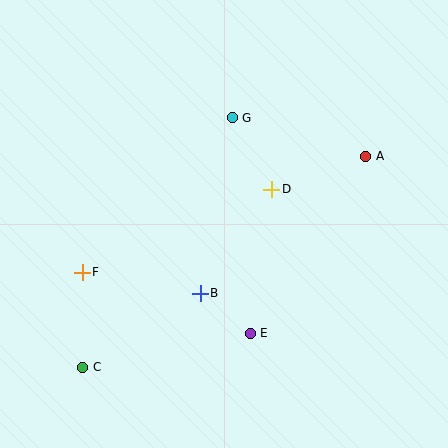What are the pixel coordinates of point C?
Point C is at (83, 367).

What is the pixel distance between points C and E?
The distance between C and E is 171 pixels.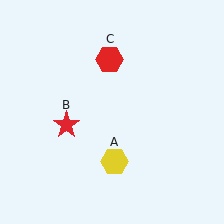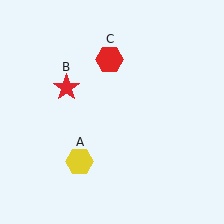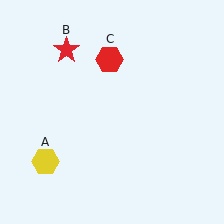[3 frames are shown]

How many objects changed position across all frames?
2 objects changed position: yellow hexagon (object A), red star (object B).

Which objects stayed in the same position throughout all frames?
Red hexagon (object C) remained stationary.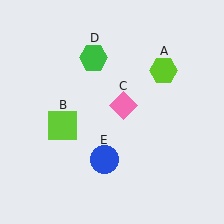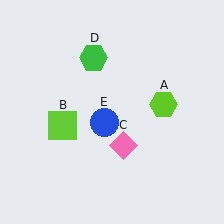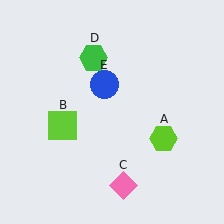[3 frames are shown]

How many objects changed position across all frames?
3 objects changed position: lime hexagon (object A), pink diamond (object C), blue circle (object E).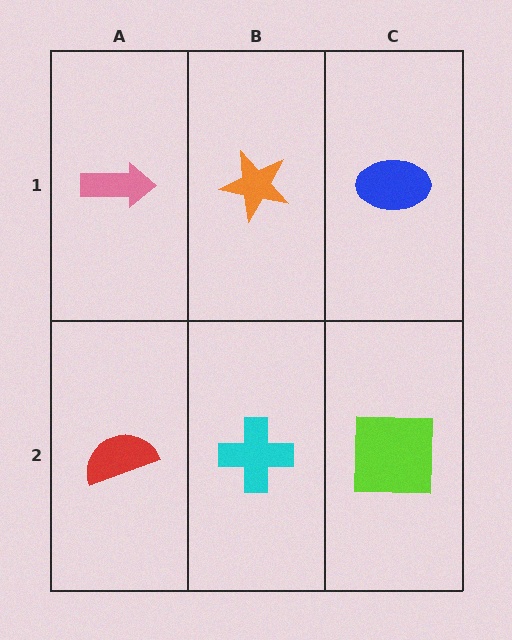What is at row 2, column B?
A cyan cross.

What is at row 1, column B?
An orange star.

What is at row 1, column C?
A blue ellipse.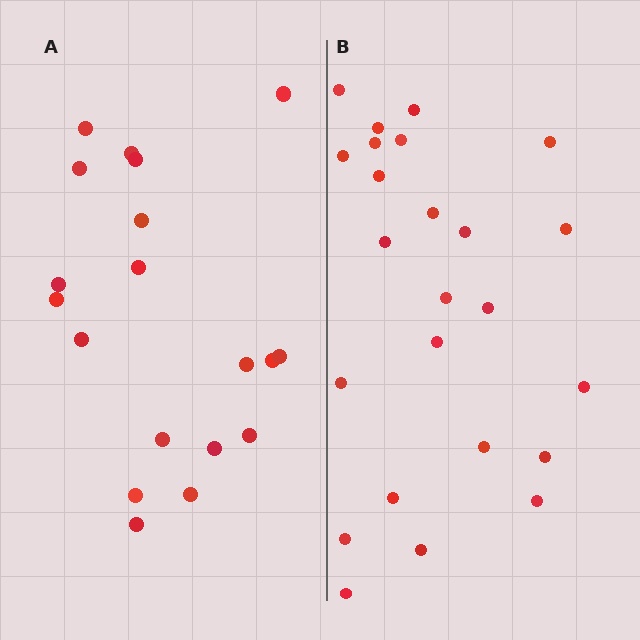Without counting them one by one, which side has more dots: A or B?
Region B (the right region) has more dots.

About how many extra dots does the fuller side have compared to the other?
Region B has about 5 more dots than region A.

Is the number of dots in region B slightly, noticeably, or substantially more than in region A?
Region B has noticeably more, but not dramatically so. The ratio is roughly 1.3 to 1.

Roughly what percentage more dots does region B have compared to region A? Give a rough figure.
About 25% more.